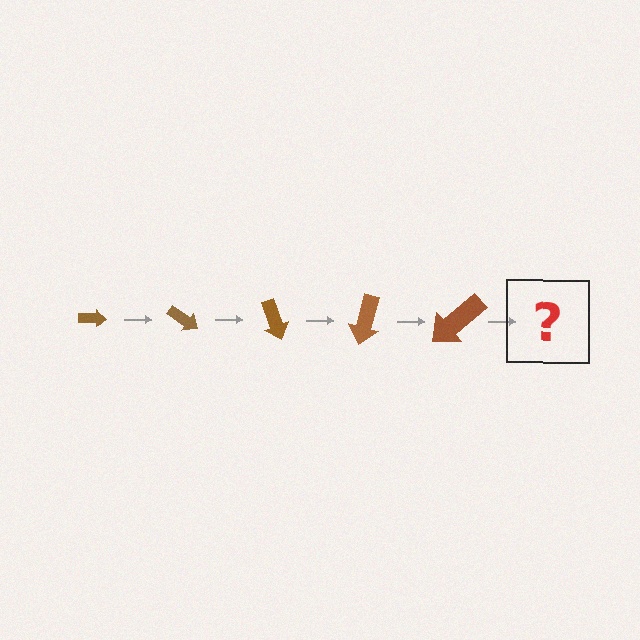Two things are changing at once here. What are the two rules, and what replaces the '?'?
The two rules are that the arrow grows larger each step and it rotates 35 degrees each step. The '?' should be an arrow, larger than the previous one and rotated 175 degrees from the start.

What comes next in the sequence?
The next element should be an arrow, larger than the previous one and rotated 175 degrees from the start.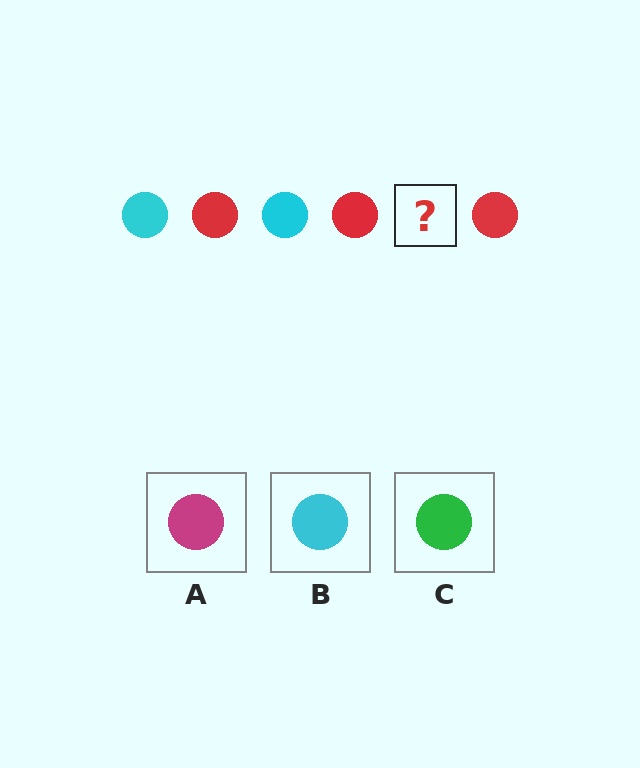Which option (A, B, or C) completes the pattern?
B.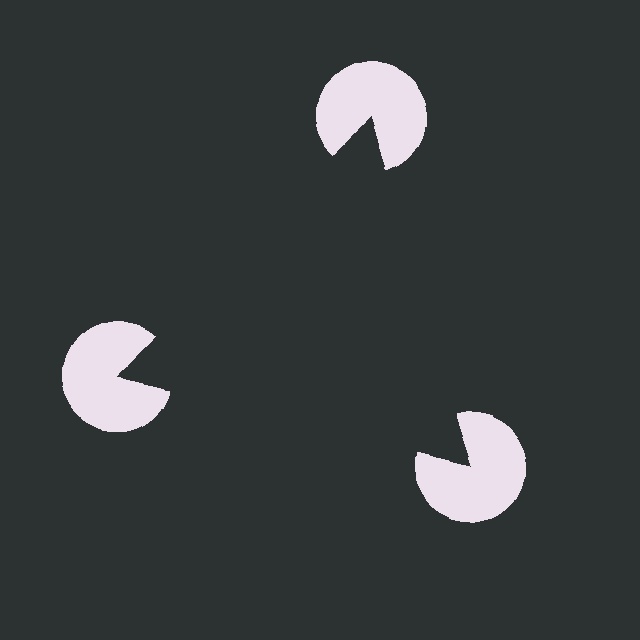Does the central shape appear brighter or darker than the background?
It typically appears slightly darker than the background, even though no actual brightness change is drawn.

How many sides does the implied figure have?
3 sides.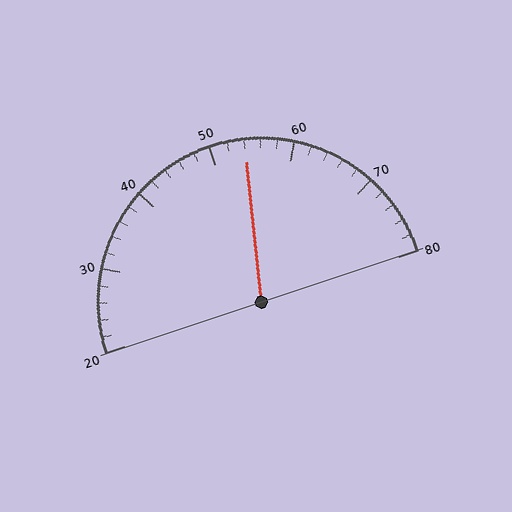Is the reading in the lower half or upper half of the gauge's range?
The reading is in the upper half of the range (20 to 80).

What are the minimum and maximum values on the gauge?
The gauge ranges from 20 to 80.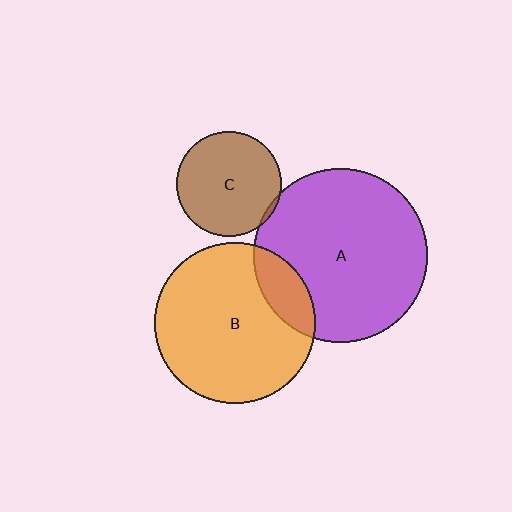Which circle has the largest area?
Circle A (purple).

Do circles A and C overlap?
Yes.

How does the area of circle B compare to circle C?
Approximately 2.3 times.